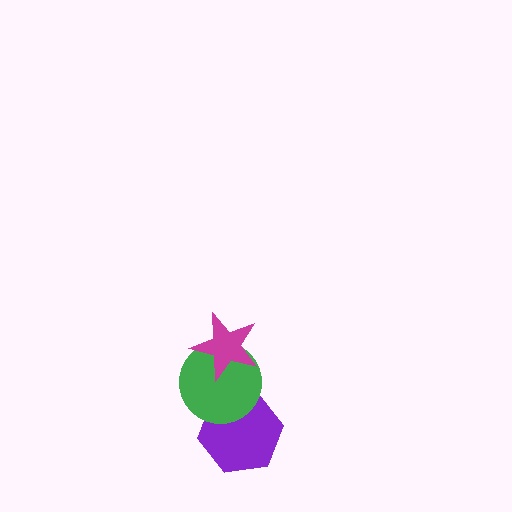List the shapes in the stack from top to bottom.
From top to bottom: the magenta star, the green circle, the purple hexagon.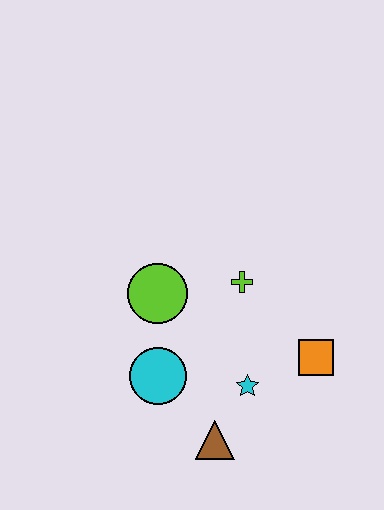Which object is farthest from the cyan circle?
The orange square is farthest from the cyan circle.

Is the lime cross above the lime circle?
Yes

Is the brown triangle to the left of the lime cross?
Yes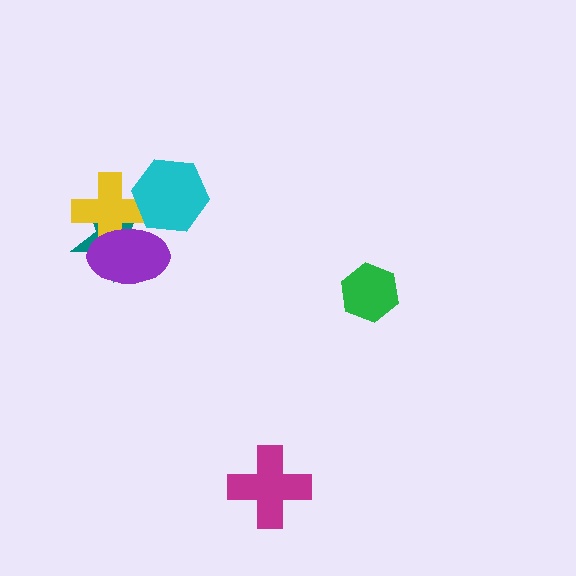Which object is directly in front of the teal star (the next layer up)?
The yellow cross is directly in front of the teal star.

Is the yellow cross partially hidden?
Yes, it is partially covered by another shape.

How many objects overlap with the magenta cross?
0 objects overlap with the magenta cross.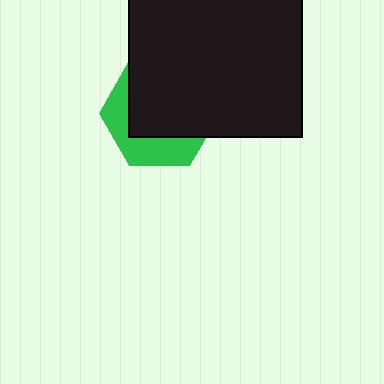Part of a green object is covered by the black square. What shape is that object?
It is a hexagon.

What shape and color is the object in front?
The object in front is a black square.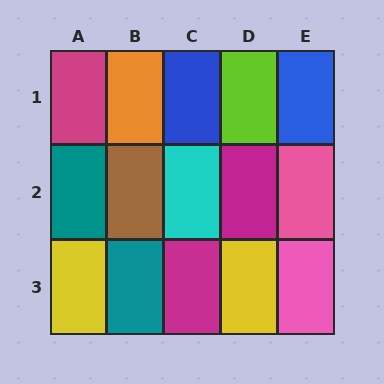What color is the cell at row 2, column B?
Brown.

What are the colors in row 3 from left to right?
Yellow, teal, magenta, yellow, pink.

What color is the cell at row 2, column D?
Magenta.